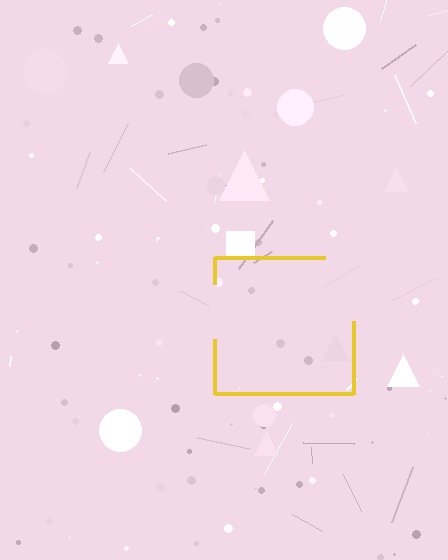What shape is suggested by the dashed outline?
The dashed outline suggests a square.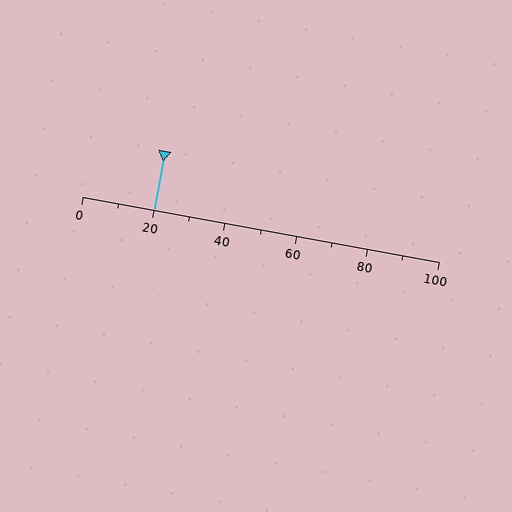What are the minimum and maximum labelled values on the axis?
The axis runs from 0 to 100.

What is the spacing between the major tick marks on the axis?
The major ticks are spaced 20 apart.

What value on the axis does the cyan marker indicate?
The marker indicates approximately 20.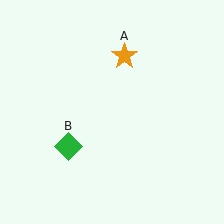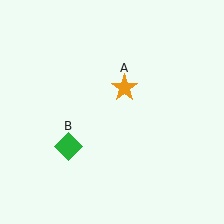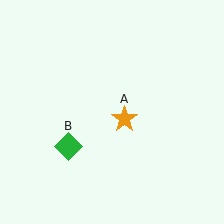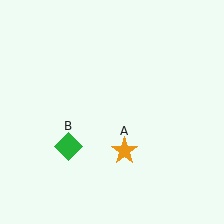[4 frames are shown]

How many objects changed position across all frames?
1 object changed position: orange star (object A).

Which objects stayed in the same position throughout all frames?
Green diamond (object B) remained stationary.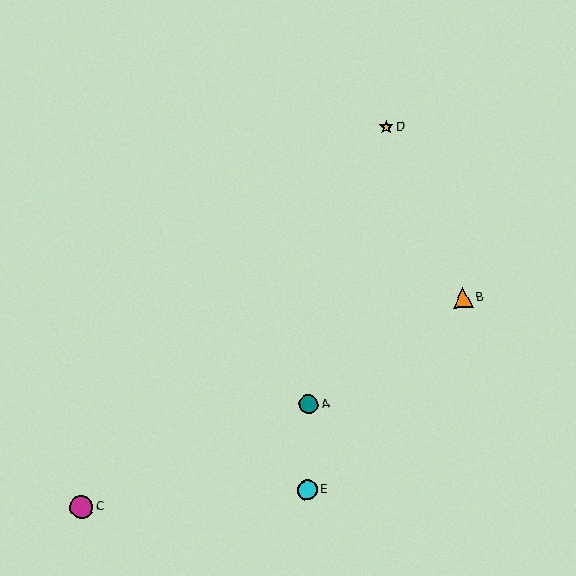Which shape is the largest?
The magenta circle (labeled C) is the largest.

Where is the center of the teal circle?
The center of the teal circle is at (308, 404).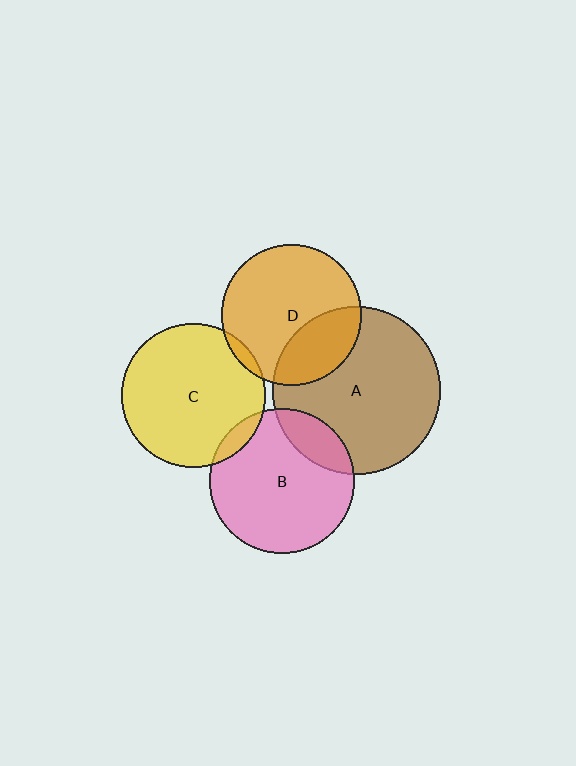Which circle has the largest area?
Circle A (brown).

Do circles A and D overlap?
Yes.